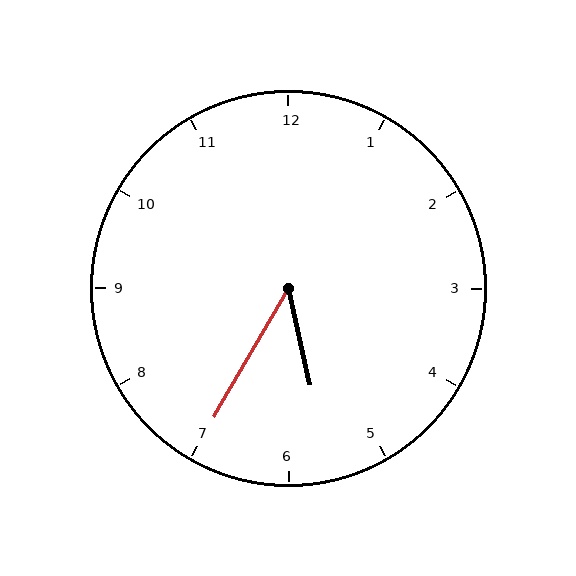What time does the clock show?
5:35.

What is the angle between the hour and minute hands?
Approximately 42 degrees.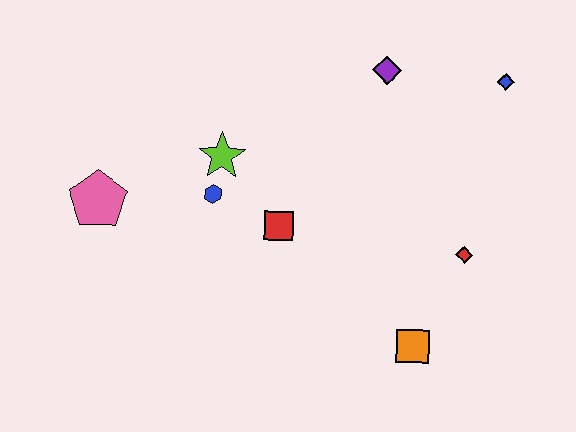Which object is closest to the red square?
The blue hexagon is closest to the red square.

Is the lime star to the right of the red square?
No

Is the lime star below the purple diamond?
Yes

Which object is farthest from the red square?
The blue diamond is farthest from the red square.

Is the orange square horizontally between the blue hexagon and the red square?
No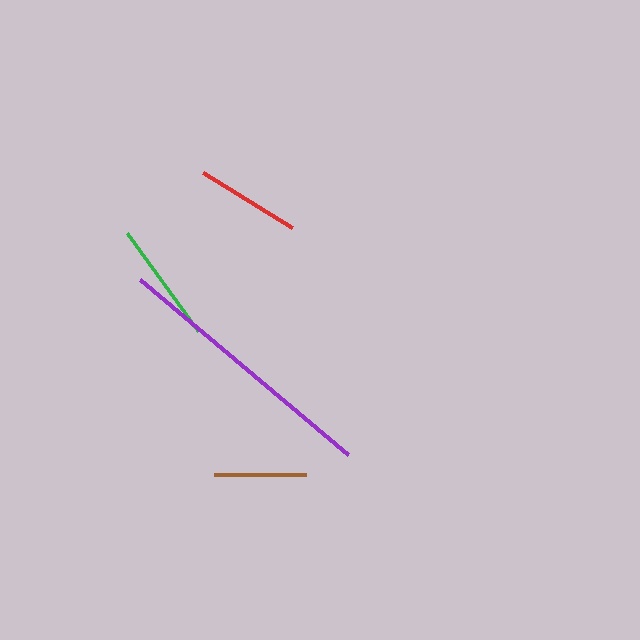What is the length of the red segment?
The red segment is approximately 105 pixels long.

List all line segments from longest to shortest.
From longest to shortest: purple, green, red, brown.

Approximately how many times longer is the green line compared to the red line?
The green line is approximately 1.1 times the length of the red line.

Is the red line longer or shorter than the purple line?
The purple line is longer than the red line.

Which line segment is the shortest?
The brown line is the shortest at approximately 92 pixels.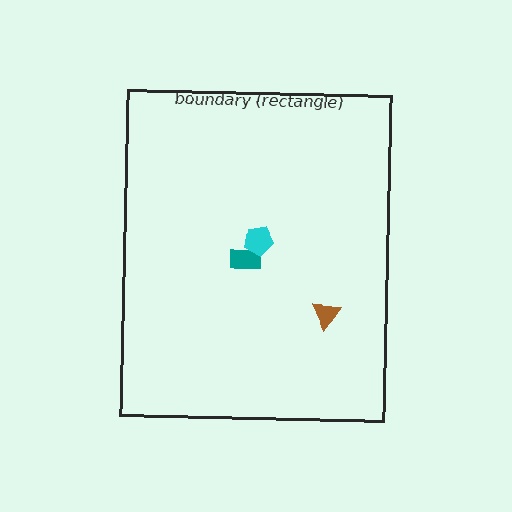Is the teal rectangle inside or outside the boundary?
Inside.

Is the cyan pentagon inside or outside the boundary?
Inside.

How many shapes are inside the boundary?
3 inside, 0 outside.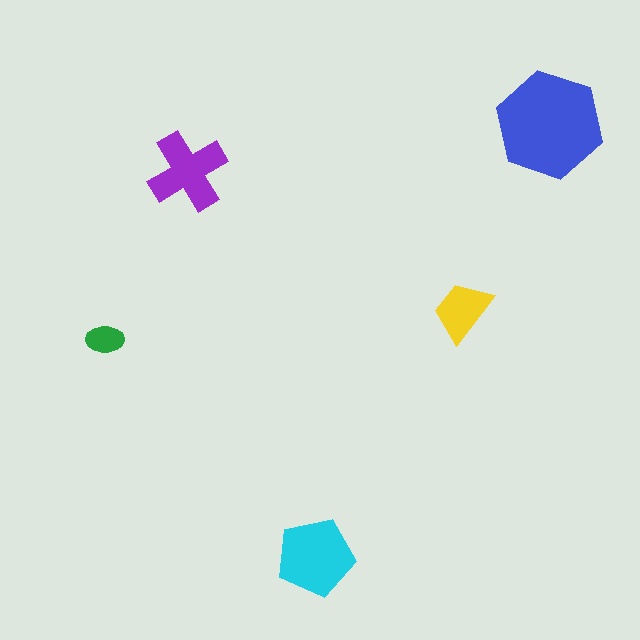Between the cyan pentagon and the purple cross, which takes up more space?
The cyan pentagon.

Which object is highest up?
The blue hexagon is topmost.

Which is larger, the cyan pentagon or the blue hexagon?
The blue hexagon.